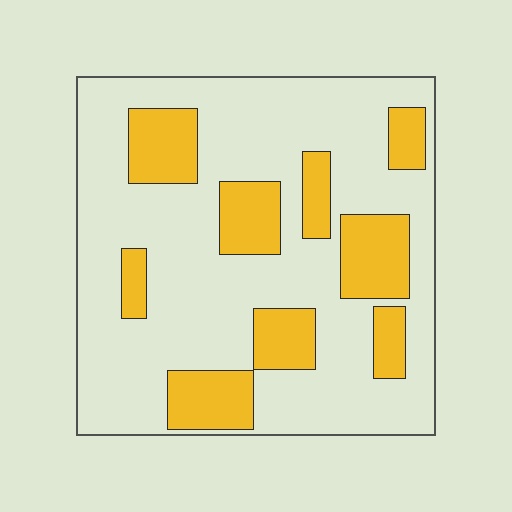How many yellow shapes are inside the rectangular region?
9.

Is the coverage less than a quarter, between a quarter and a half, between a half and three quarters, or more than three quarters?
Between a quarter and a half.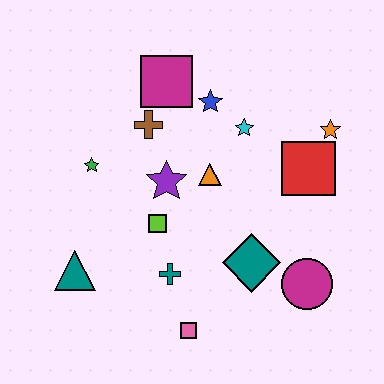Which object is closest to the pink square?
The teal cross is closest to the pink square.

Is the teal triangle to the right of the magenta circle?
No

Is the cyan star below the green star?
No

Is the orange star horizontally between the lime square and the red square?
No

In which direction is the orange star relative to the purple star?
The orange star is to the right of the purple star.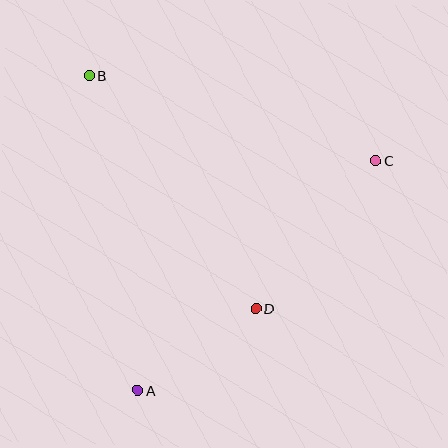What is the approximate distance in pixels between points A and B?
The distance between A and B is approximately 318 pixels.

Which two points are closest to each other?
Points A and D are closest to each other.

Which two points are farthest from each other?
Points A and C are farthest from each other.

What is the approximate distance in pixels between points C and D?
The distance between C and D is approximately 190 pixels.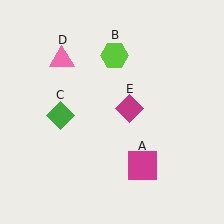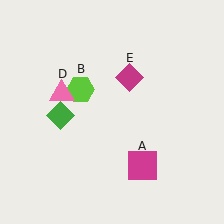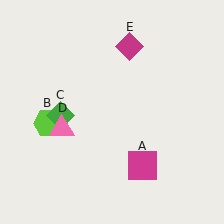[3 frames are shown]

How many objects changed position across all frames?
3 objects changed position: lime hexagon (object B), pink triangle (object D), magenta diamond (object E).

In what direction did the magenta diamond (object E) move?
The magenta diamond (object E) moved up.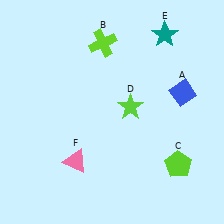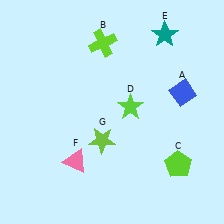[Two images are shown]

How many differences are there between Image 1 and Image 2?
There is 1 difference between the two images.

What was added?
A lime star (G) was added in Image 2.